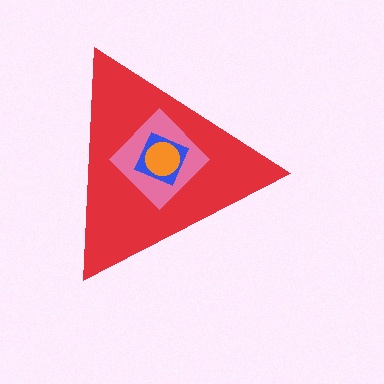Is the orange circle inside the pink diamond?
Yes.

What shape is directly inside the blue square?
The orange circle.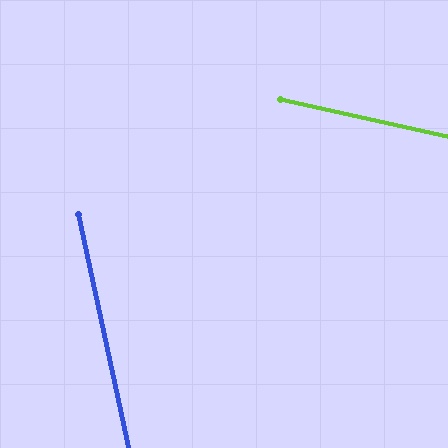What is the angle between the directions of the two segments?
Approximately 65 degrees.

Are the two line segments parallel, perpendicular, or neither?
Neither parallel nor perpendicular — they differ by about 65°.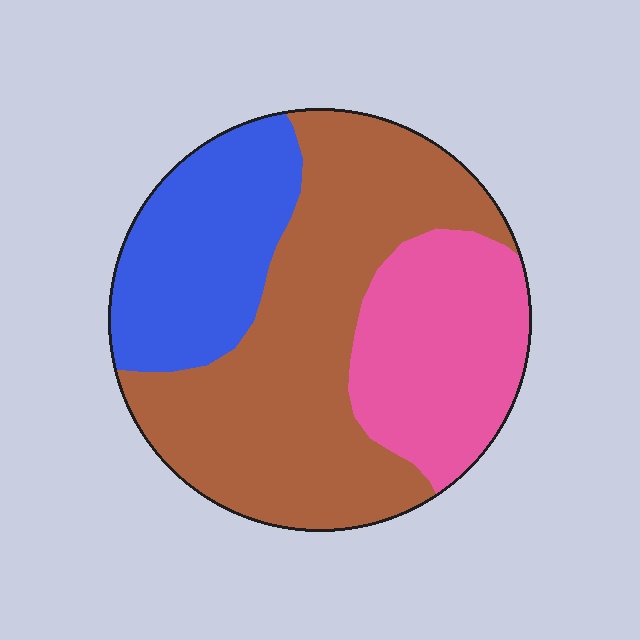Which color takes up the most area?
Brown, at roughly 50%.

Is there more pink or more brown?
Brown.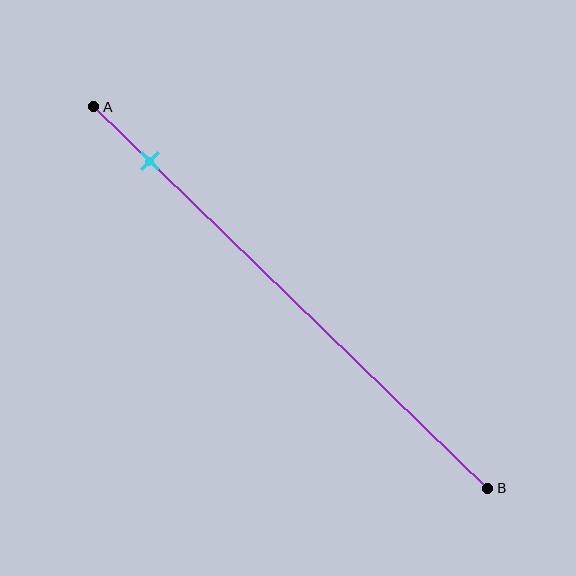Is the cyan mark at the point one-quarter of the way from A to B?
No, the mark is at about 15% from A, not at the 25% one-quarter point.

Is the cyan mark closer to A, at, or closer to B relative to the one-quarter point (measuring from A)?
The cyan mark is closer to point A than the one-quarter point of segment AB.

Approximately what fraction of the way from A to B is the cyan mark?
The cyan mark is approximately 15% of the way from A to B.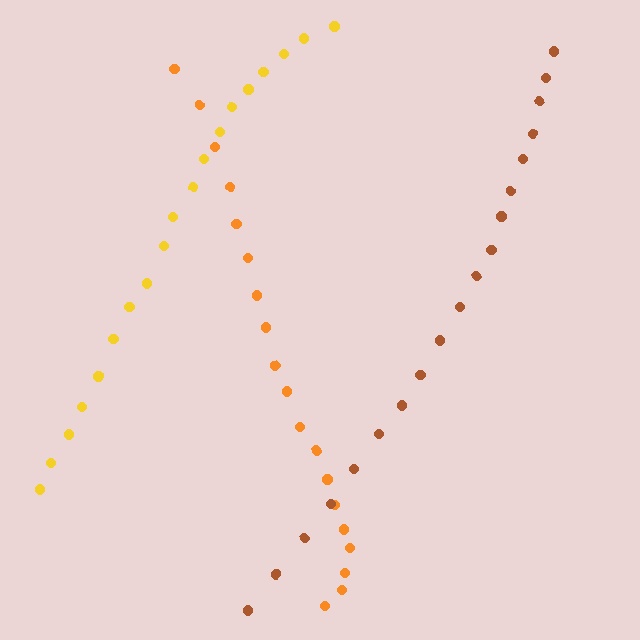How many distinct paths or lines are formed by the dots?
There are 3 distinct paths.